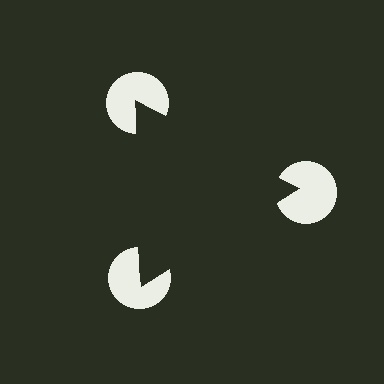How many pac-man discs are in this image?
There are 3 — one at each vertex of the illusory triangle.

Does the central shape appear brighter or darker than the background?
It typically appears slightly darker than the background, even though no actual brightness change is drawn.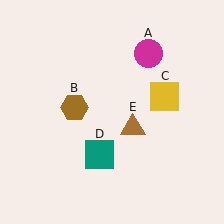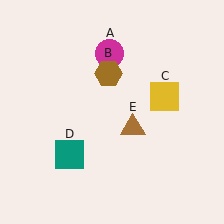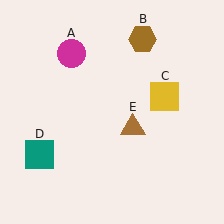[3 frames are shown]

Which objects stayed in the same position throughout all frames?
Yellow square (object C) and brown triangle (object E) remained stationary.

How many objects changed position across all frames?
3 objects changed position: magenta circle (object A), brown hexagon (object B), teal square (object D).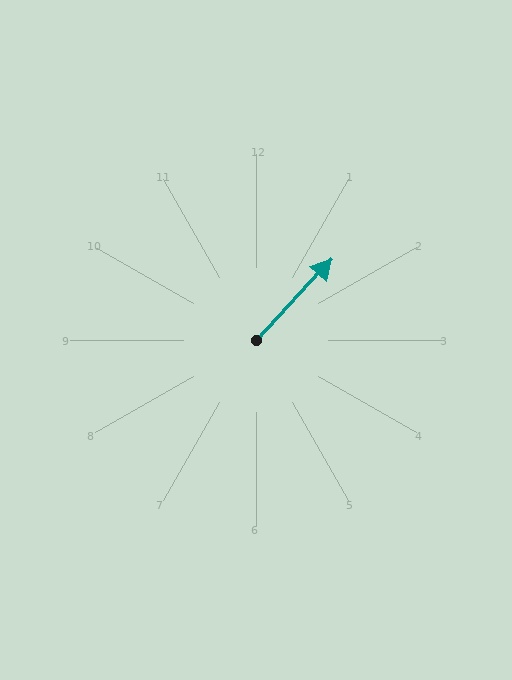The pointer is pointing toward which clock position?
Roughly 1 o'clock.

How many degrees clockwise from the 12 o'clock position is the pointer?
Approximately 43 degrees.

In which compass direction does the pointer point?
Northeast.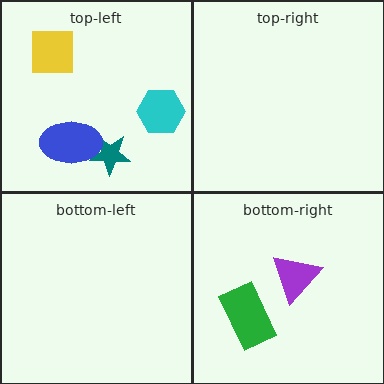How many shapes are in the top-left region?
4.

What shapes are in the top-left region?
The yellow square, the teal star, the blue ellipse, the cyan hexagon.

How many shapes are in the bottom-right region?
2.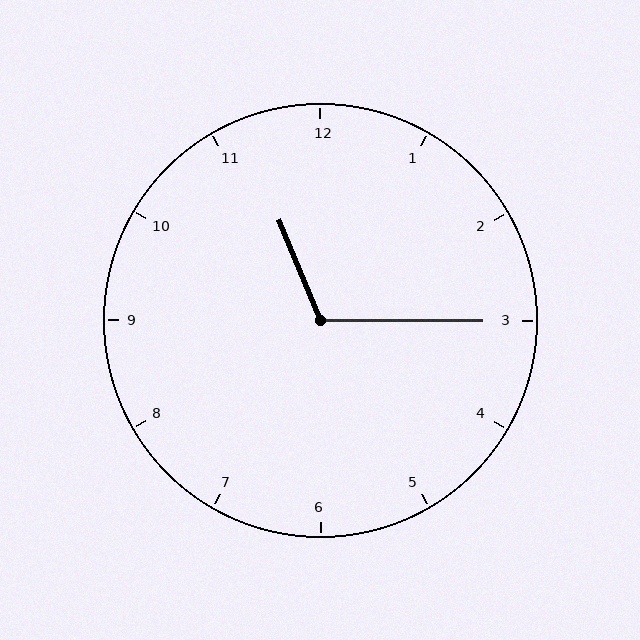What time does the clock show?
11:15.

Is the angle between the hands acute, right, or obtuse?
It is obtuse.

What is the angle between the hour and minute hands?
Approximately 112 degrees.